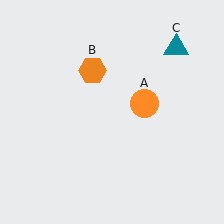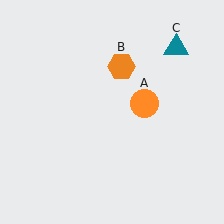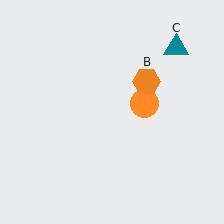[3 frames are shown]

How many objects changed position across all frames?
1 object changed position: orange hexagon (object B).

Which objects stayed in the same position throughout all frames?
Orange circle (object A) and teal triangle (object C) remained stationary.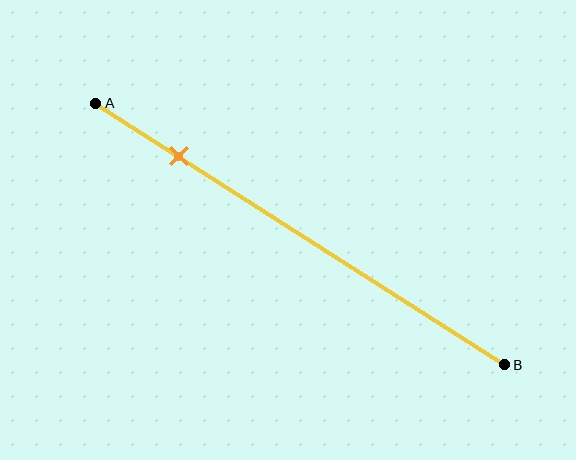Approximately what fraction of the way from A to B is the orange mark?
The orange mark is approximately 20% of the way from A to B.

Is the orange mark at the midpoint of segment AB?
No, the mark is at about 20% from A, not at the 50% midpoint.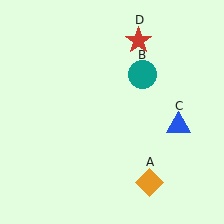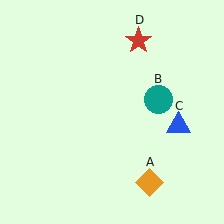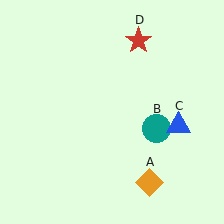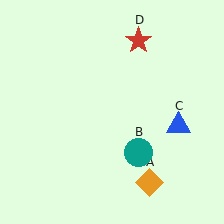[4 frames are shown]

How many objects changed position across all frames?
1 object changed position: teal circle (object B).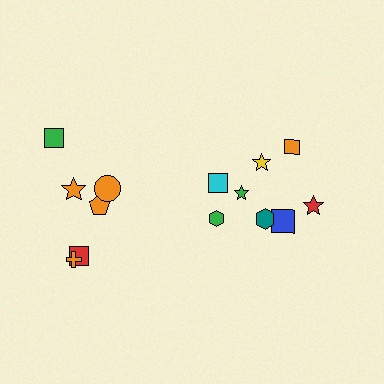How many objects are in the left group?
There are 6 objects.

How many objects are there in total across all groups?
There are 14 objects.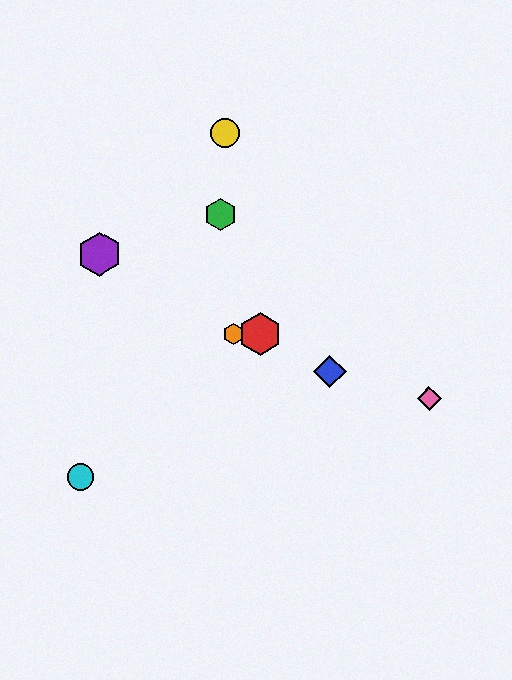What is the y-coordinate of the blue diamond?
The blue diamond is at y≈371.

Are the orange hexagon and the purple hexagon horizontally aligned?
No, the orange hexagon is at y≈334 and the purple hexagon is at y≈254.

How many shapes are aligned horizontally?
2 shapes (the red hexagon, the orange hexagon) are aligned horizontally.